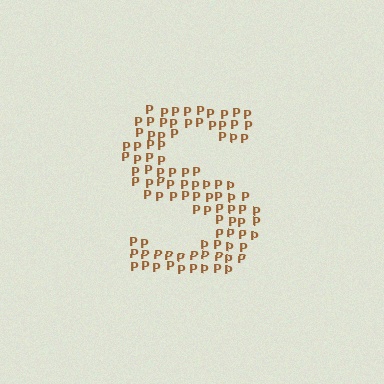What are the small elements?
The small elements are letter P's.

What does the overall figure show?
The overall figure shows the letter S.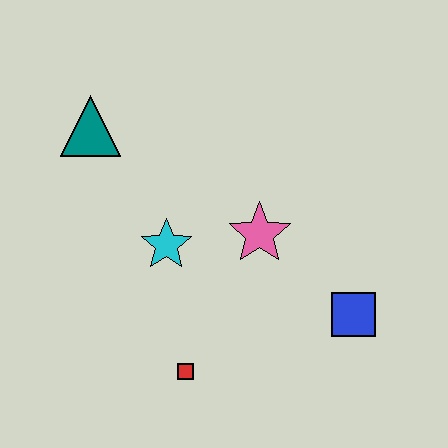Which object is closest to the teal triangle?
The cyan star is closest to the teal triangle.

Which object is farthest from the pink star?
The teal triangle is farthest from the pink star.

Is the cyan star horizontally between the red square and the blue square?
No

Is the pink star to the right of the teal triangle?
Yes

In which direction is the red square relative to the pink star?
The red square is below the pink star.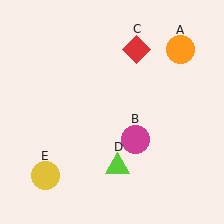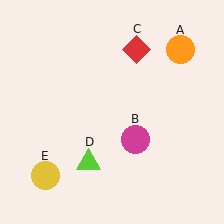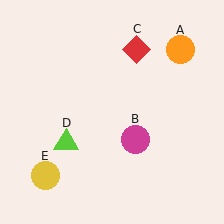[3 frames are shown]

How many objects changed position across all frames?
1 object changed position: lime triangle (object D).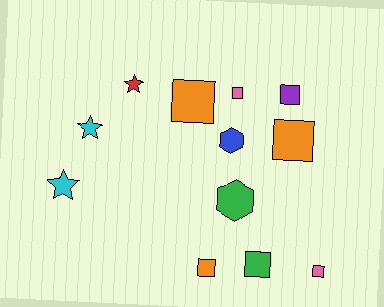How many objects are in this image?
There are 12 objects.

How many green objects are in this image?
There are 2 green objects.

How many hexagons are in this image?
There are 2 hexagons.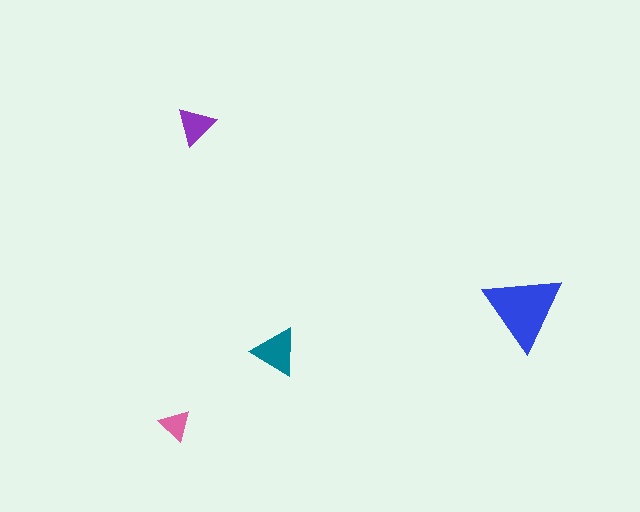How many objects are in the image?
There are 4 objects in the image.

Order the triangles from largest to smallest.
the blue one, the teal one, the purple one, the pink one.